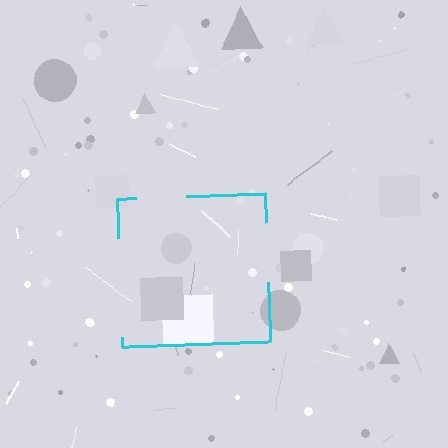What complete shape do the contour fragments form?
The contour fragments form a square.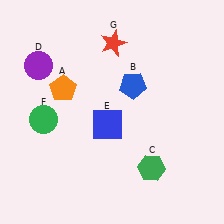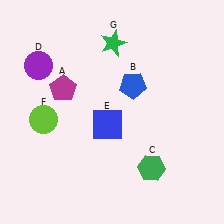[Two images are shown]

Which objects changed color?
A changed from orange to magenta. F changed from green to lime. G changed from red to green.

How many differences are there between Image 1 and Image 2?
There are 3 differences between the two images.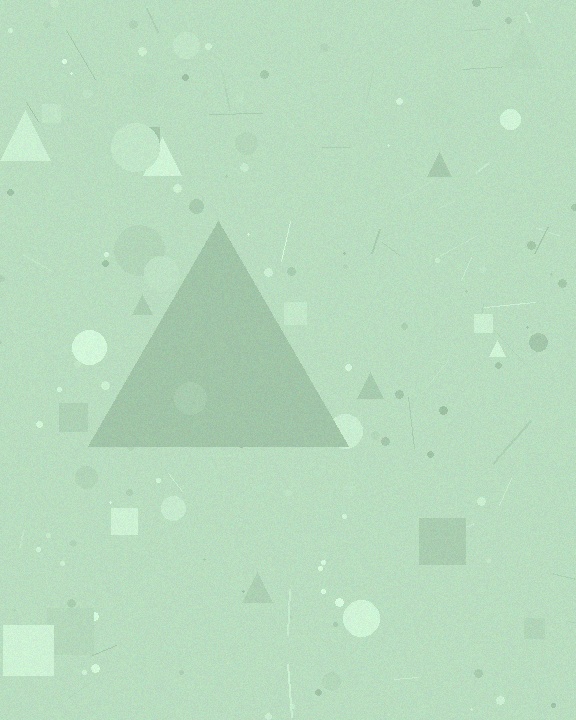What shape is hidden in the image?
A triangle is hidden in the image.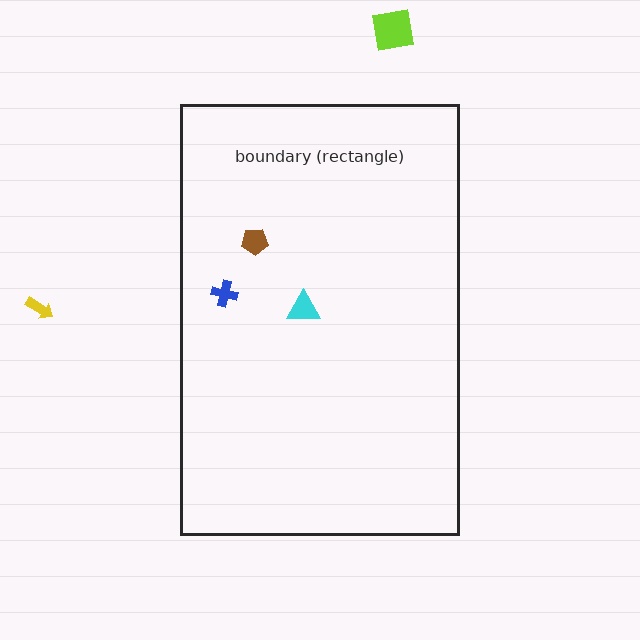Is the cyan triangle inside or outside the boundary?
Inside.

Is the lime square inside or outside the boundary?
Outside.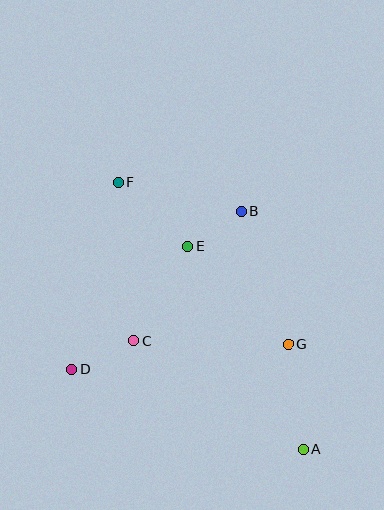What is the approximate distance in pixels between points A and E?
The distance between A and E is approximately 234 pixels.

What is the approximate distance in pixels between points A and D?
The distance between A and D is approximately 245 pixels.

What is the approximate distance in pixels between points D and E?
The distance between D and E is approximately 169 pixels.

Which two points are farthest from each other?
Points A and F are farthest from each other.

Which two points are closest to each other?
Points B and E are closest to each other.